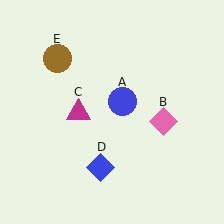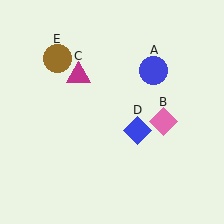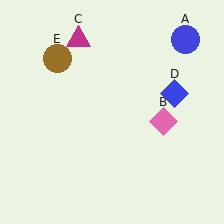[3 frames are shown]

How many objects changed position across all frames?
3 objects changed position: blue circle (object A), magenta triangle (object C), blue diamond (object D).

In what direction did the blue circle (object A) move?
The blue circle (object A) moved up and to the right.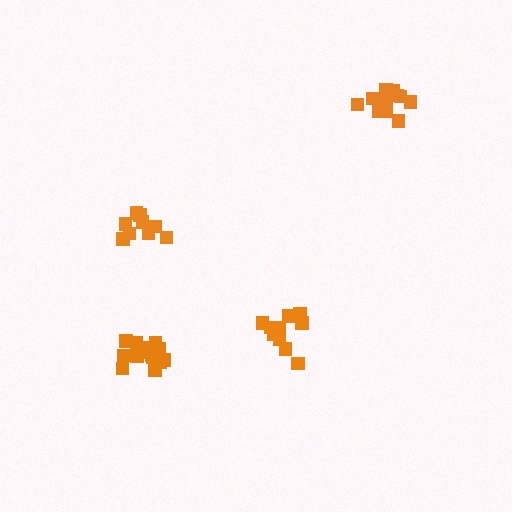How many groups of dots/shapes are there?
There are 4 groups.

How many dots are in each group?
Group 1: 11 dots, Group 2: 9 dots, Group 3: 15 dots, Group 4: 15 dots (50 total).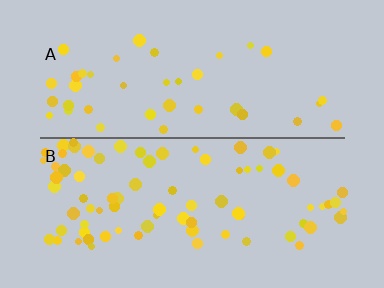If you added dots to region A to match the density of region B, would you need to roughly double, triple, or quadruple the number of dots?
Approximately double.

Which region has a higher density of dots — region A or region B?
B (the bottom).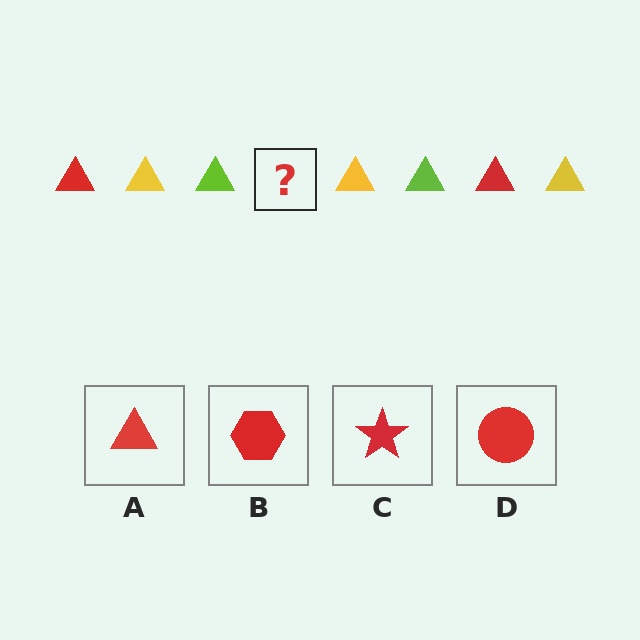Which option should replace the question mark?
Option A.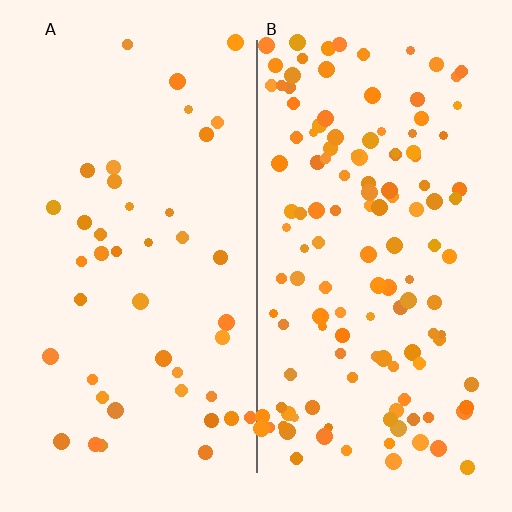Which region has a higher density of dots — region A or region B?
B (the right).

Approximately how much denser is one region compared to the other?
Approximately 3.0× — region B over region A.